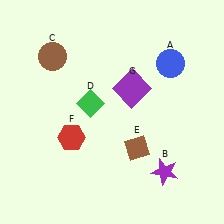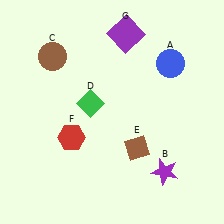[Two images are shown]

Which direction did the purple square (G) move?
The purple square (G) moved up.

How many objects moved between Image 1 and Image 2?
1 object moved between the two images.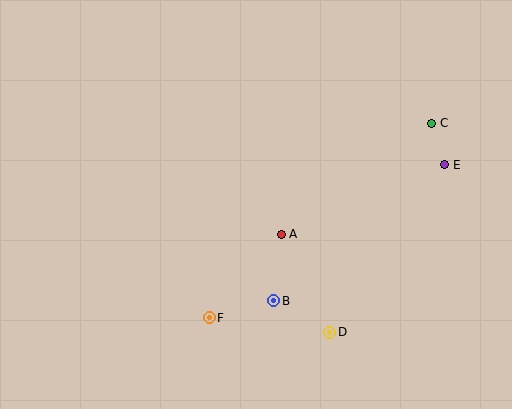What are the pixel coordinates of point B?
Point B is at (274, 301).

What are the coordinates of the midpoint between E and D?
The midpoint between E and D is at (387, 249).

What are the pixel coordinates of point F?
Point F is at (209, 318).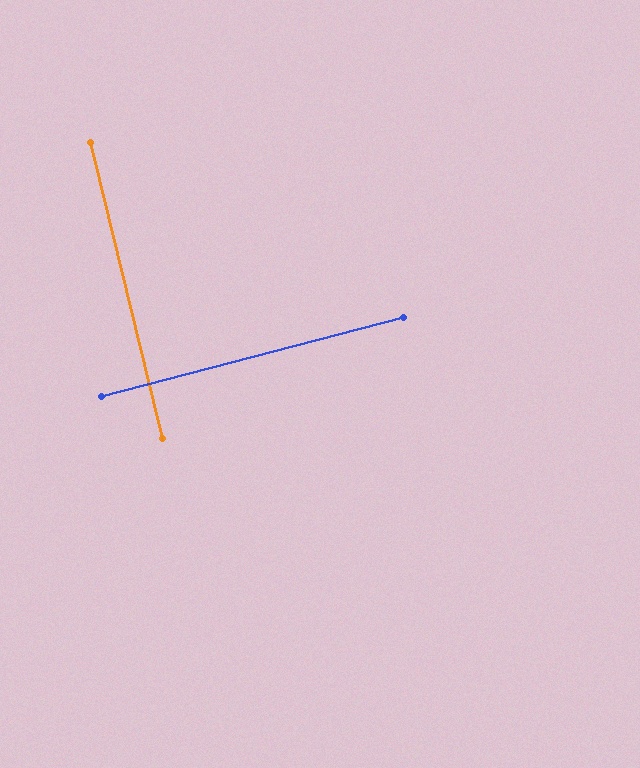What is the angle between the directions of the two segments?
Approximately 89 degrees.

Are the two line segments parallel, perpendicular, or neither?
Perpendicular — they meet at approximately 89°.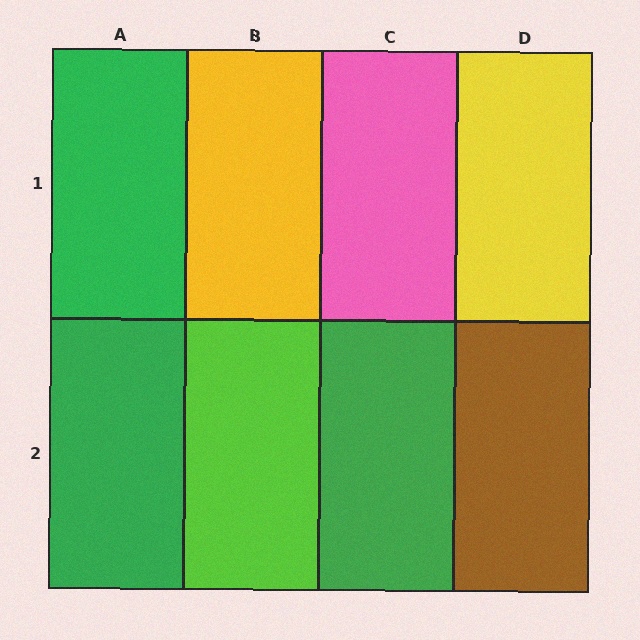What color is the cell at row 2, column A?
Green.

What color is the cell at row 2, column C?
Green.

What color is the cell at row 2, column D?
Brown.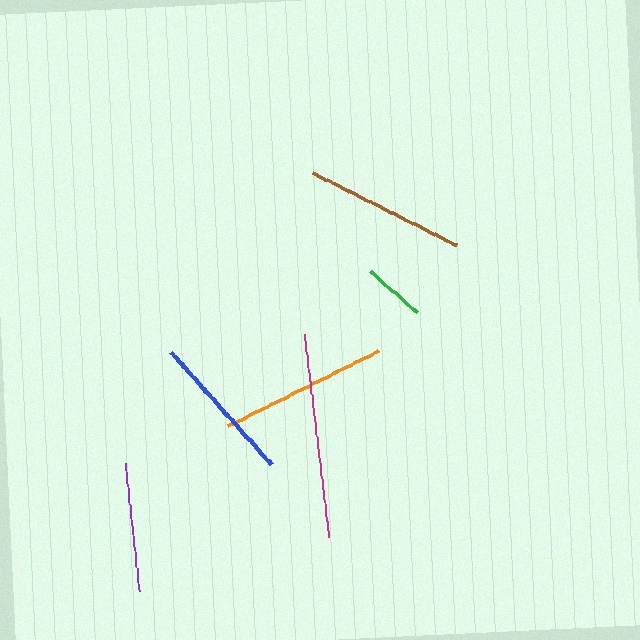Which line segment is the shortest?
The green line is the shortest at approximately 63 pixels.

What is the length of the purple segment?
The purple segment is approximately 129 pixels long.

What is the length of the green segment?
The green segment is approximately 63 pixels long.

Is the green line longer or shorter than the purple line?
The purple line is longer than the green line.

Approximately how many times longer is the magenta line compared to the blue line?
The magenta line is approximately 1.4 times the length of the blue line.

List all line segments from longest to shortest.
From longest to shortest: magenta, orange, brown, blue, purple, green.